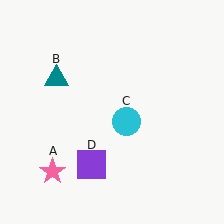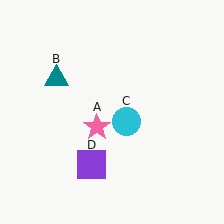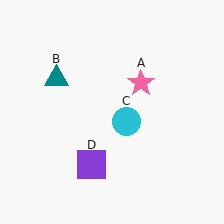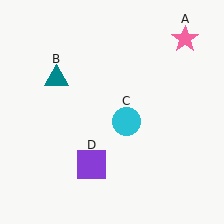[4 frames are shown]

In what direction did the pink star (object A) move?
The pink star (object A) moved up and to the right.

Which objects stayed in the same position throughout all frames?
Teal triangle (object B) and cyan circle (object C) and purple square (object D) remained stationary.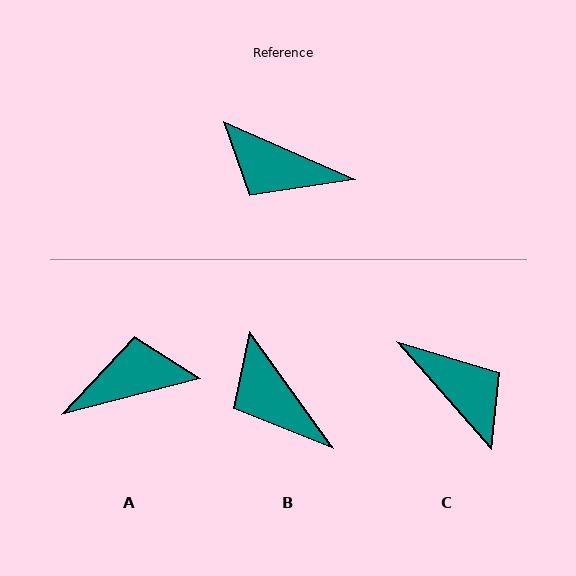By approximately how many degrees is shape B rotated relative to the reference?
Approximately 31 degrees clockwise.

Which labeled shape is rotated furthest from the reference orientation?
C, about 155 degrees away.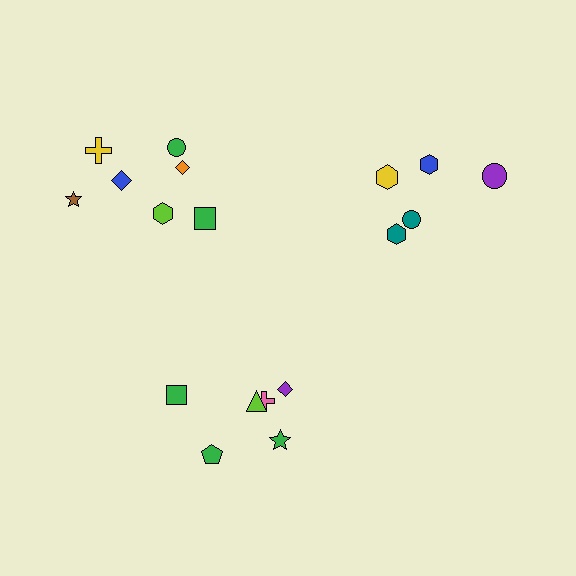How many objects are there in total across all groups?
There are 18 objects.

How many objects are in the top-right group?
There are 5 objects.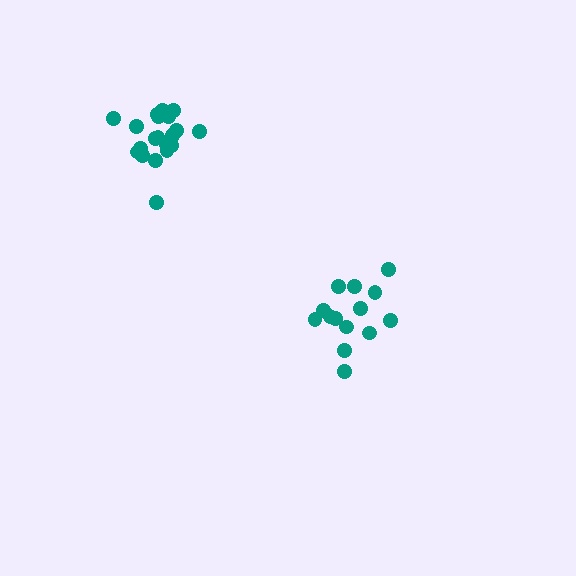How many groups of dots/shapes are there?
There are 2 groups.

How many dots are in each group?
Group 1: 20 dots, Group 2: 14 dots (34 total).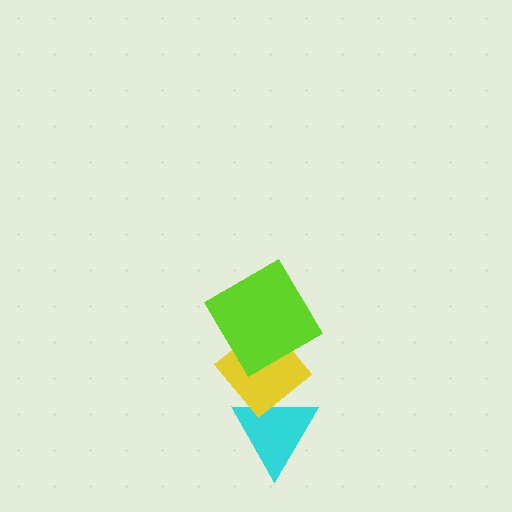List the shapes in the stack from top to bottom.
From top to bottom: the lime diamond, the yellow diamond, the cyan triangle.